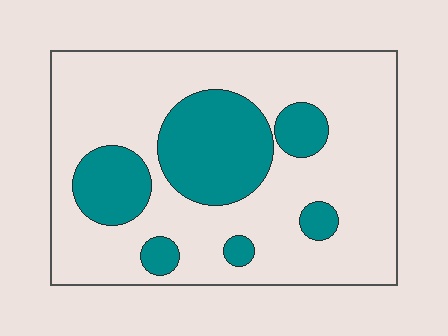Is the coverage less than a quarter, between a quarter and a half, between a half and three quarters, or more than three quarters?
Between a quarter and a half.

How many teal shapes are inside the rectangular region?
6.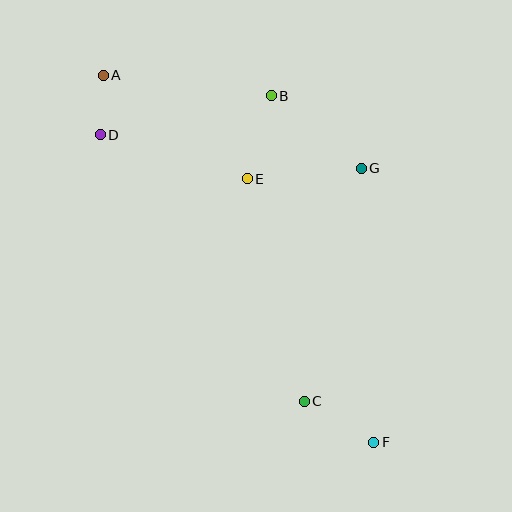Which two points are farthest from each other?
Points A and F are farthest from each other.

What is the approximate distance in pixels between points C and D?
The distance between C and D is approximately 336 pixels.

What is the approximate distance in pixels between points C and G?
The distance between C and G is approximately 240 pixels.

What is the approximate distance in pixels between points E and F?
The distance between E and F is approximately 292 pixels.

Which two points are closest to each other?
Points A and D are closest to each other.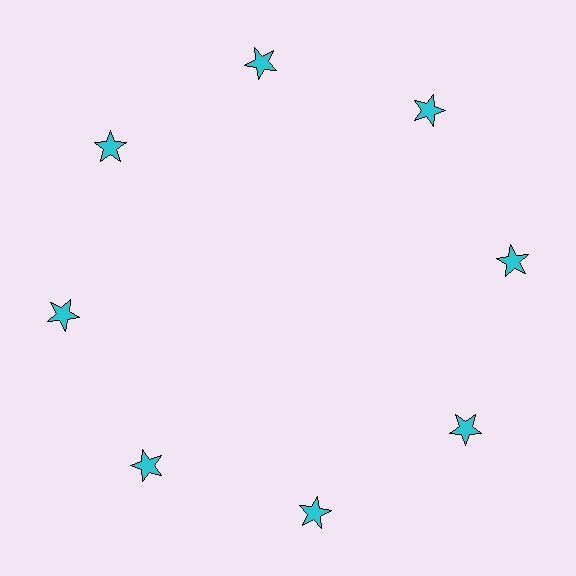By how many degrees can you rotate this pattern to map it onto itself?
The pattern maps onto itself every 45 degrees of rotation.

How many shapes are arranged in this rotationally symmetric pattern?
There are 8 shapes, arranged in 8 groups of 1.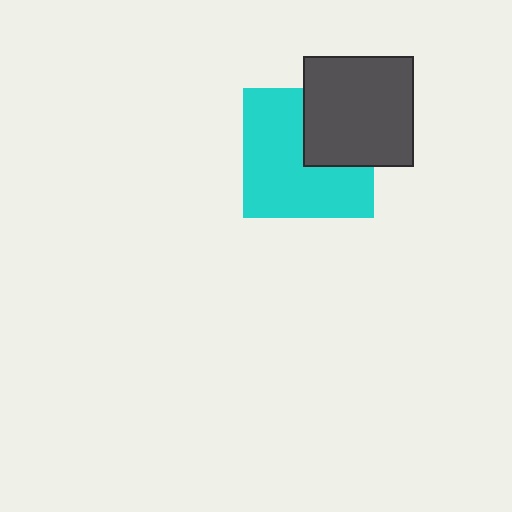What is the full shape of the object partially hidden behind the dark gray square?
The partially hidden object is a cyan square.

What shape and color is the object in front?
The object in front is a dark gray square.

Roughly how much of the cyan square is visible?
Most of it is visible (roughly 67%).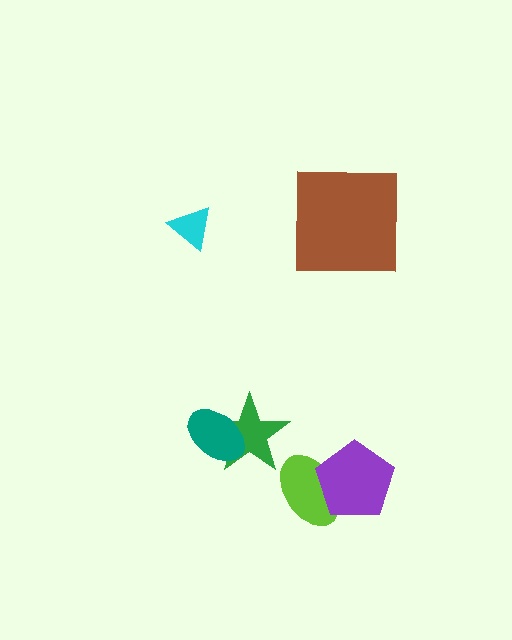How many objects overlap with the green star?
1 object overlaps with the green star.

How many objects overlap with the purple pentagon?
1 object overlaps with the purple pentagon.